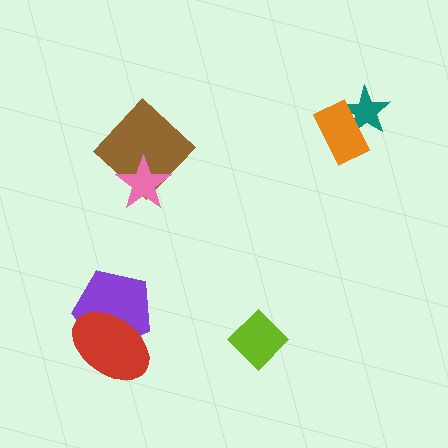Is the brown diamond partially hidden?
Yes, it is partially covered by another shape.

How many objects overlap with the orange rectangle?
1 object overlaps with the orange rectangle.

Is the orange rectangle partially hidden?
No, no other shape covers it.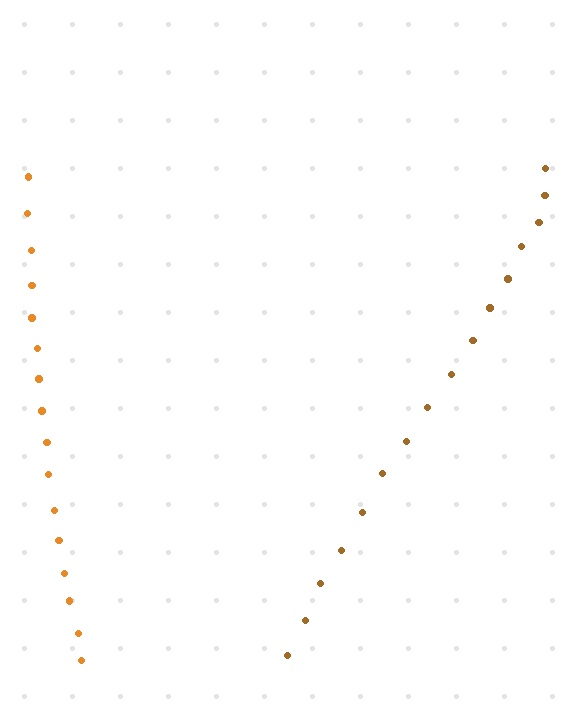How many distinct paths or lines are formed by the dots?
There are 2 distinct paths.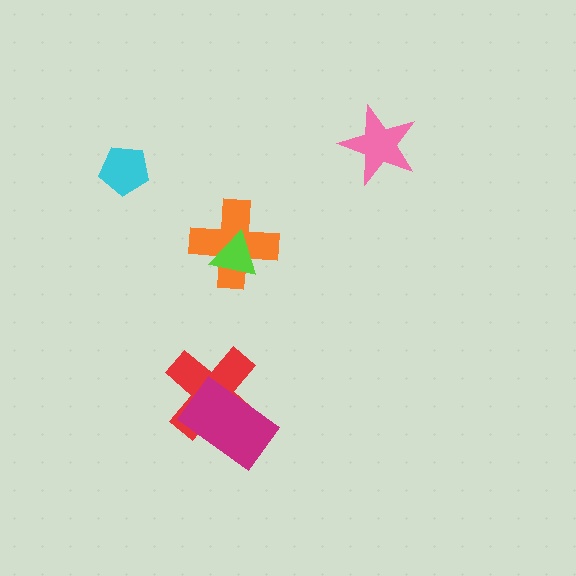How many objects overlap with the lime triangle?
1 object overlaps with the lime triangle.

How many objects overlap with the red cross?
1 object overlaps with the red cross.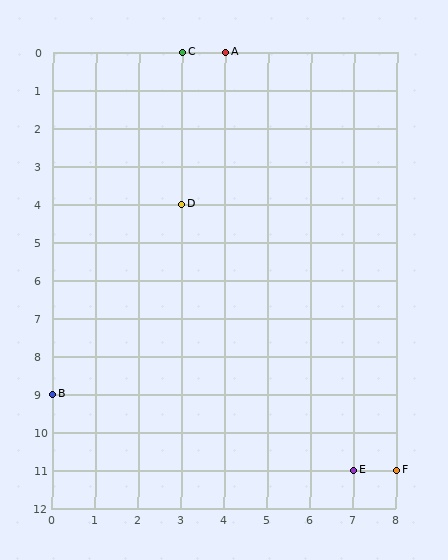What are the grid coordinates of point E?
Point E is at grid coordinates (7, 11).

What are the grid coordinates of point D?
Point D is at grid coordinates (3, 4).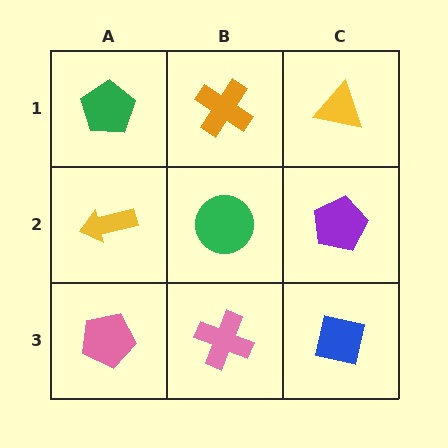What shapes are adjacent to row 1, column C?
A purple pentagon (row 2, column C), an orange cross (row 1, column B).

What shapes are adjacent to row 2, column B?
An orange cross (row 1, column B), a pink cross (row 3, column B), a yellow arrow (row 2, column A), a purple pentagon (row 2, column C).